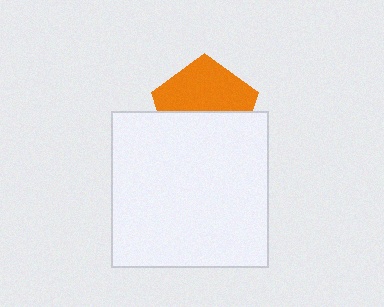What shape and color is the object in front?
The object in front is a white square.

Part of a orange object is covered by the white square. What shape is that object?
It is a pentagon.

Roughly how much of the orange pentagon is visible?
About half of it is visible (roughly 53%).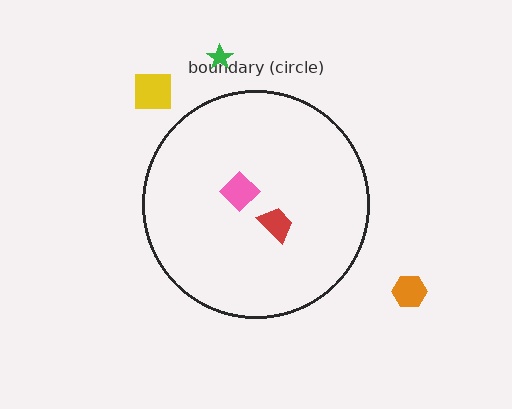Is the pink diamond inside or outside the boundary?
Inside.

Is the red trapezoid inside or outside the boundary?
Inside.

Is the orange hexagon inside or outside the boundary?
Outside.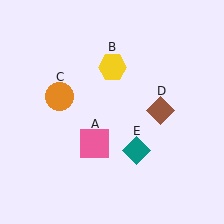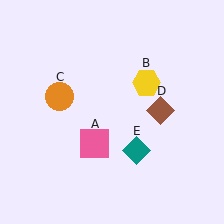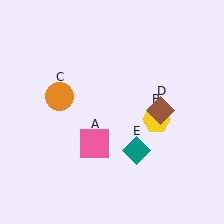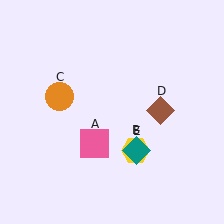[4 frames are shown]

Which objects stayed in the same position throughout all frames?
Pink square (object A) and orange circle (object C) and brown diamond (object D) and teal diamond (object E) remained stationary.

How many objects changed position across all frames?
1 object changed position: yellow hexagon (object B).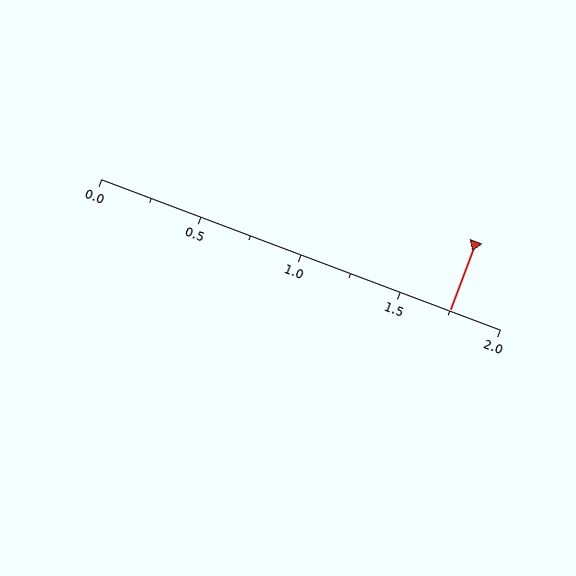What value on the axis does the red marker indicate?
The marker indicates approximately 1.75.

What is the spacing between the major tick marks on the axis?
The major ticks are spaced 0.5 apart.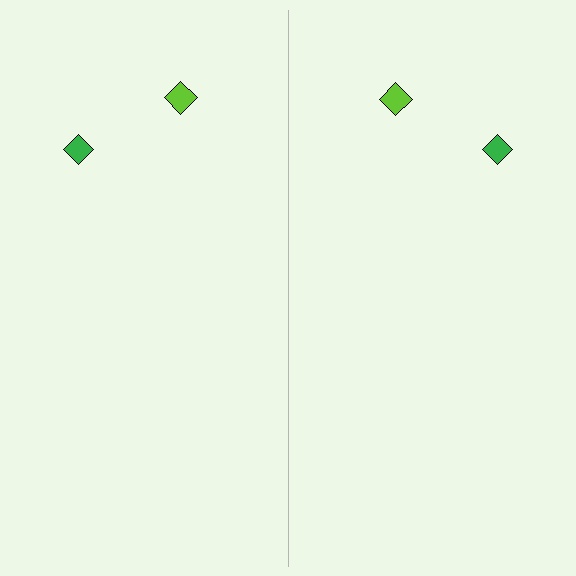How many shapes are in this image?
There are 4 shapes in this image.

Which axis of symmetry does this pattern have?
The pattern has a vertical axis of symmetry running through the center of the image.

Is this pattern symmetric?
Yes, this pattern has bilateral (reflection) symmetry.